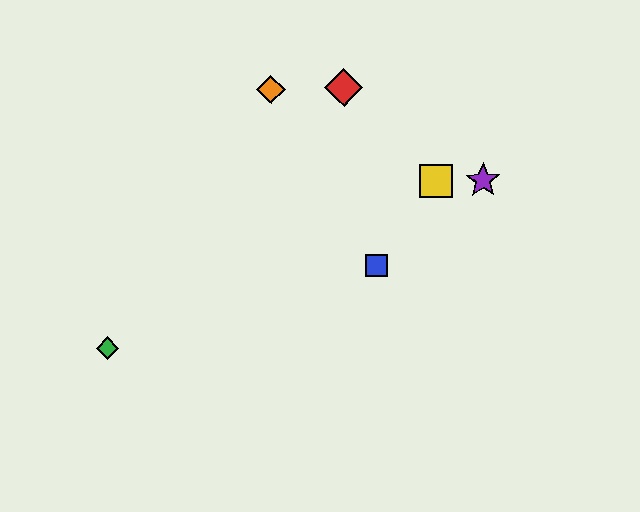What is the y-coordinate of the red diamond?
The red diamond is at y≈87.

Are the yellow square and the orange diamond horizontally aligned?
No, the yellow square is at y≈181 and the orange diamond is at y≈90.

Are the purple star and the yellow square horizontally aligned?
Yes, both are at y≈181.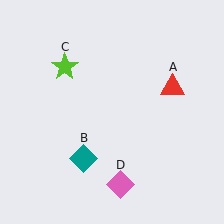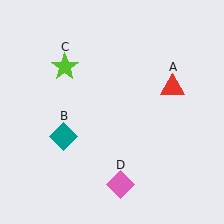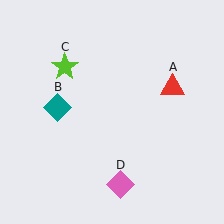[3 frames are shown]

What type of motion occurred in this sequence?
The teal diamond (object B) rotated clockwise around the center of the scene.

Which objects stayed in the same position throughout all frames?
Red triangle (object A) and lime star (object C) and pink diamond (object D) remained stationary.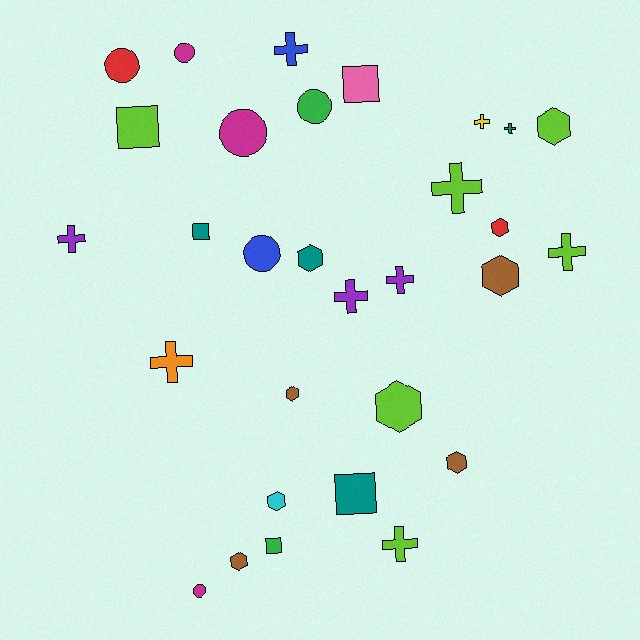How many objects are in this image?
There are 30 objects.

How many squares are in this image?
There are 5 squares.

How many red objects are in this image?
There are 2 red objects.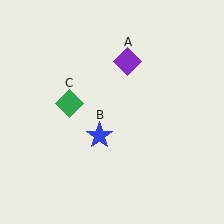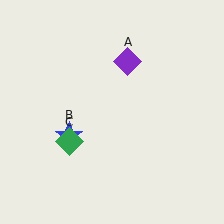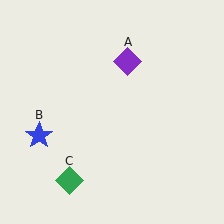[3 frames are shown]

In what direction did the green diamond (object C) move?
The green diamond (object C) moved down.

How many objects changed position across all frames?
2 objects changed position: blue star (object B), green diamond (object C).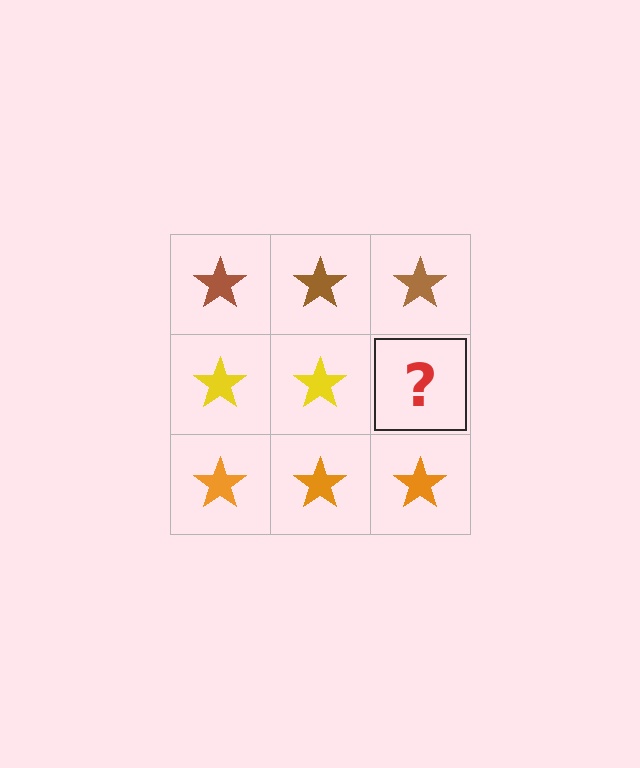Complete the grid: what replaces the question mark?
The question mark should be replaced with a yellow star.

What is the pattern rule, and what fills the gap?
The rule is that each row has a consistent color. The gap should be filled with a yellow star.